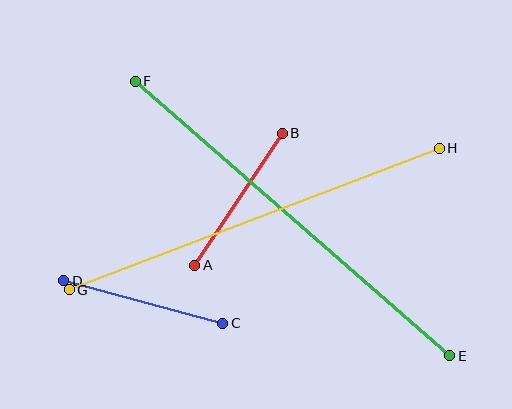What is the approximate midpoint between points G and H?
The midpoint is at approximately (254, 219) pixels.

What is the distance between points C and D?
The distance is approximately 164 pixels.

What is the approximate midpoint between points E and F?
The midpoint is at approximately (292, 219) pixels.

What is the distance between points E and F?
The distance is approximately 417 pixels.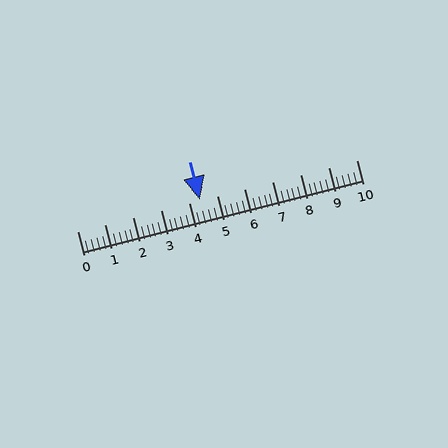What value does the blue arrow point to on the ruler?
The blue arrow points to approximately 4.4.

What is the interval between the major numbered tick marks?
The major tick marks are spaced 1 units apart.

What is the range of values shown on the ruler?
The ruler shows values from 0 to 10.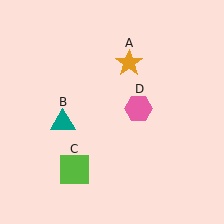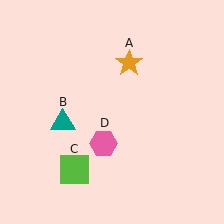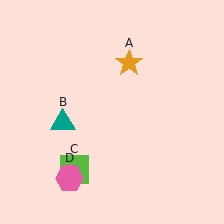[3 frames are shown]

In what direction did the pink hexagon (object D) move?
The pink hexagon (object D) moved down and to the left.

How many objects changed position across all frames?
1 object changed position: pink hexagon (object D).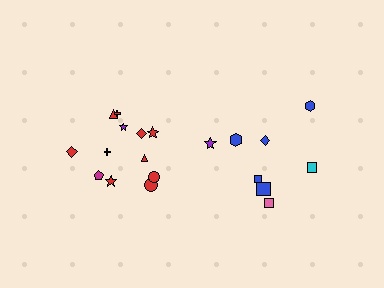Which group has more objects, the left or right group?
The left group.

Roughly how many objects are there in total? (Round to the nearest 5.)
Roughly 20 objects in total.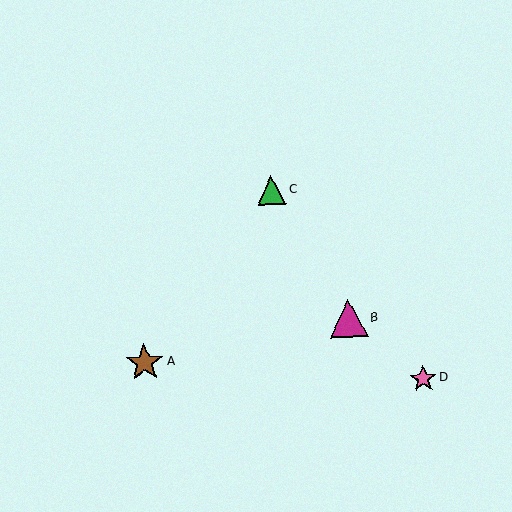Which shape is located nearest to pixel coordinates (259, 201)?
The green triangle (labeled C) at (271, 190) is nearest to that location.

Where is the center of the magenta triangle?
The center of the magenta triangle is at (349, 318).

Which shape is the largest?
The brown star (labeled A) is the largest.